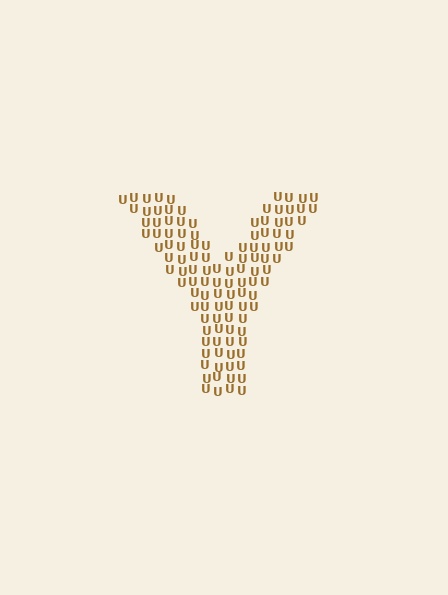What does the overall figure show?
The overall figure shows the letter Y.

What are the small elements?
The small elements are letter U's.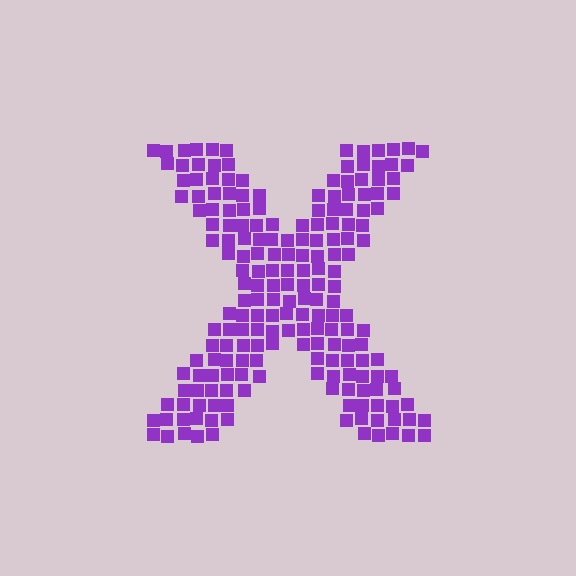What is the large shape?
The large shape is the letter X.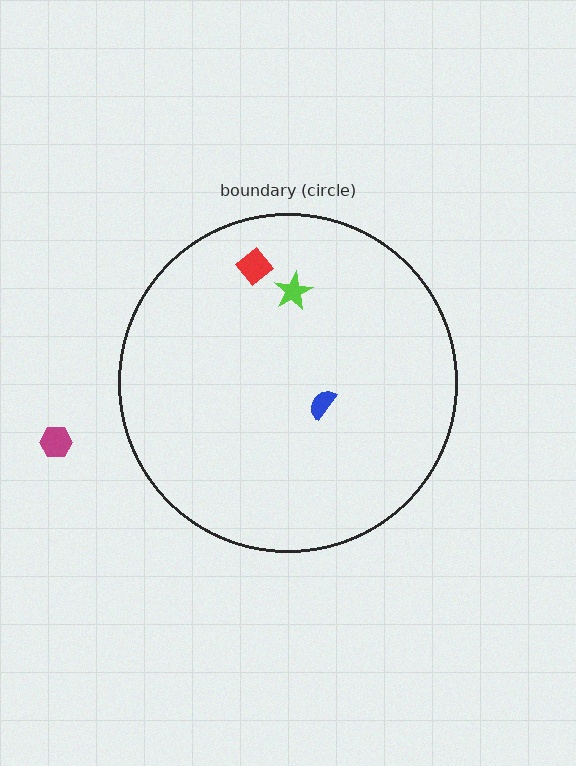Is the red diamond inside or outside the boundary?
Inside.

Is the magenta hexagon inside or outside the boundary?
Outside.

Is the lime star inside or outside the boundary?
Inside.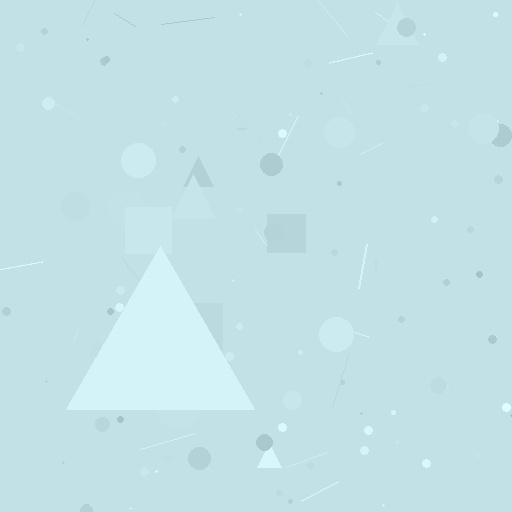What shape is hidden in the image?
A triangle is hidden in the image.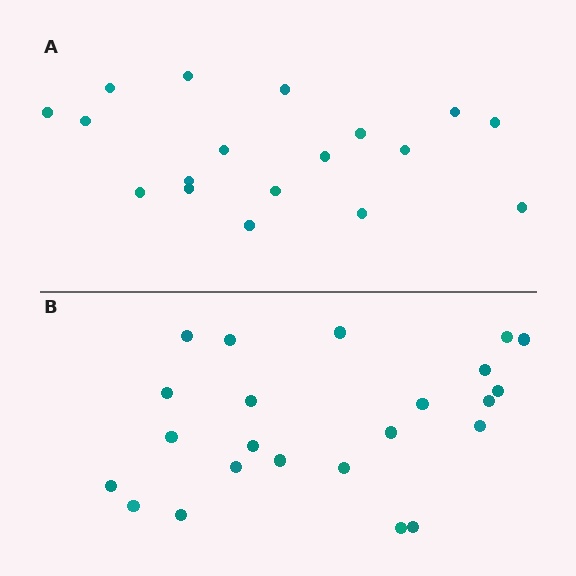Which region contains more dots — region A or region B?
Region B (the bottom region) has more dots.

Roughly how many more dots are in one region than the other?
Region B has about 5 more dots than region A.